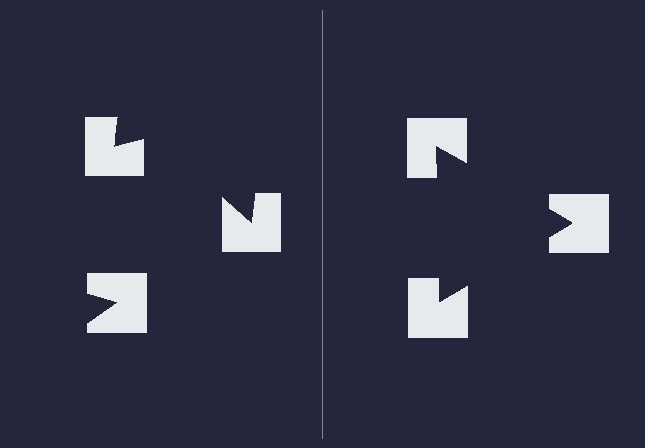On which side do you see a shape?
An illusory triangle appears on the right side. On the left side the wedge cuts are rotated, so no coherent shape forms.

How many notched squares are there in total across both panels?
6 — 3 on each side.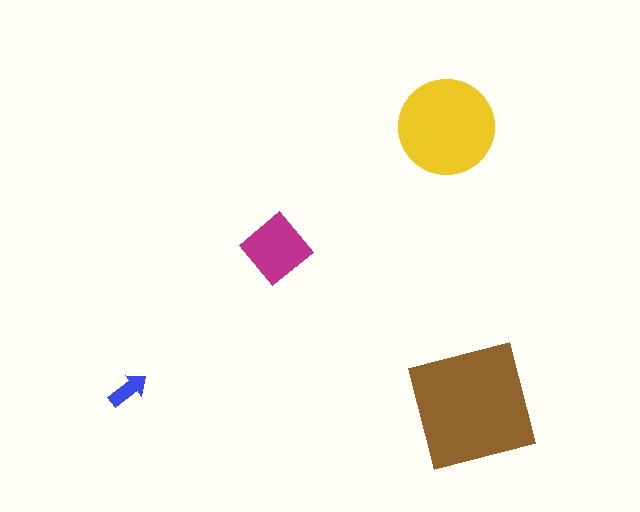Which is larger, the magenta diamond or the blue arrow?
The magenta diamond.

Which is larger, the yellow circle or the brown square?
The brown square.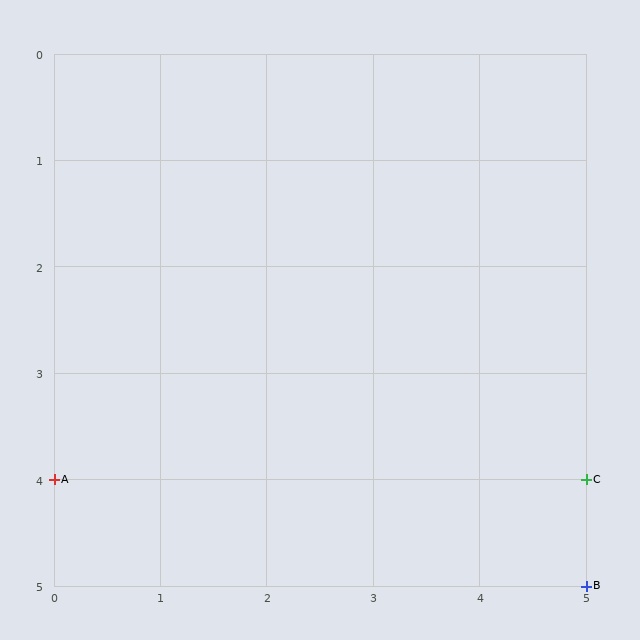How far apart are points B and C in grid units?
Points B and C are 1 row apart.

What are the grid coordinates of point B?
Point B is at grid coordinates (5, 5).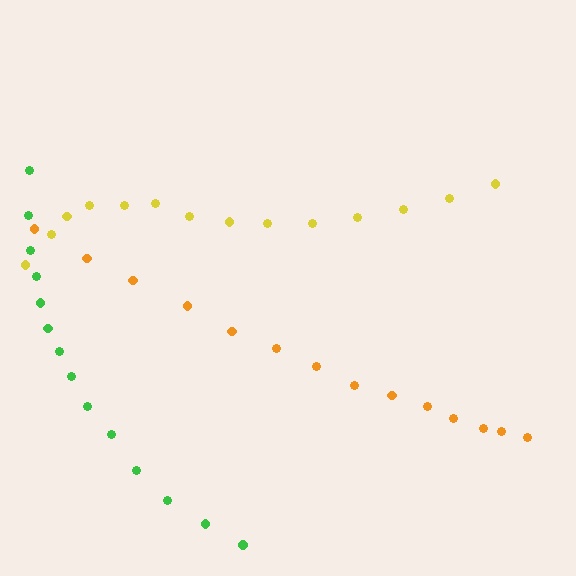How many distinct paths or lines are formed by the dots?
There are 3 distinct paths.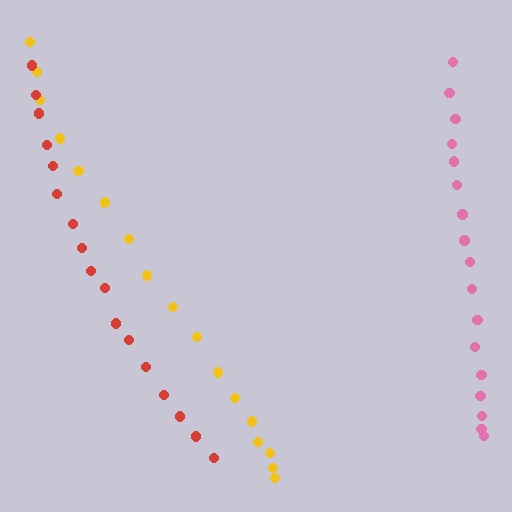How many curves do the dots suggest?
There are 3 distinct paths.